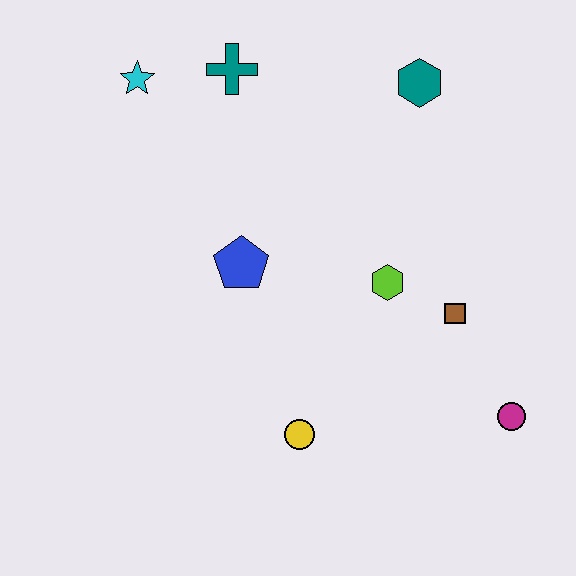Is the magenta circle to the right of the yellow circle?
Yes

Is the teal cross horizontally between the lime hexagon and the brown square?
No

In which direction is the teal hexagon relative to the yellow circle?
The teal hexagon is above the yellow circle.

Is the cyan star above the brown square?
Yes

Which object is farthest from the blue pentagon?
The magenta circle is farthest from the blue pentagon.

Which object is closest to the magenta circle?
The brown square is closest to the magenta circle.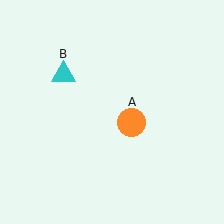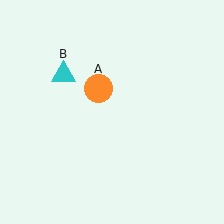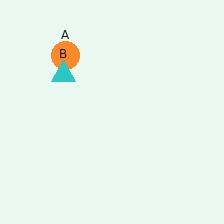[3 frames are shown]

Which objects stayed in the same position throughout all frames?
Cyan triangle (object B) remained stationary.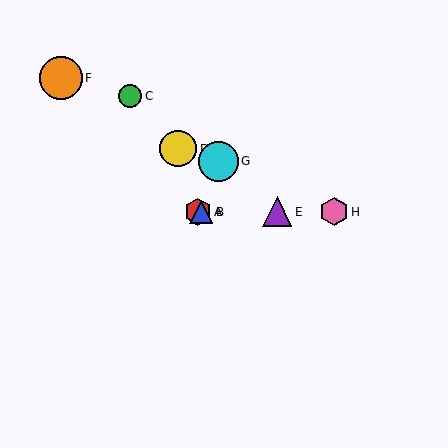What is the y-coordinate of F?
Object F is at y≈78.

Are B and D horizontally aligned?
No, B is at y≈212 and D is at y≈149.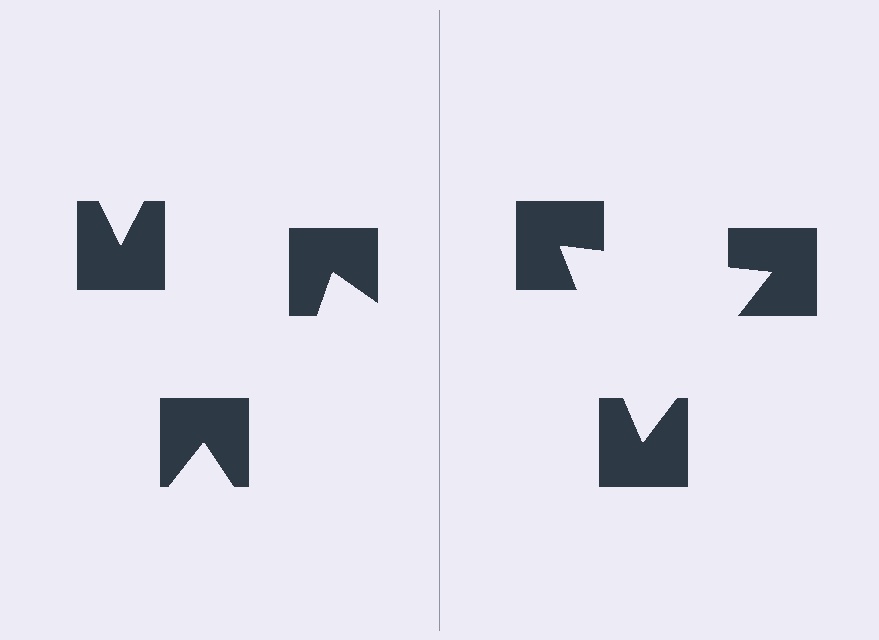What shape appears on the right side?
An illusory triangle.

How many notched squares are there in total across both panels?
6 — 3 on each side.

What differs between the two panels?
The notched squares are positioned identically on both sides; only the wedge orientations differ. On the right they align to a triangle; on the left they are misaligned.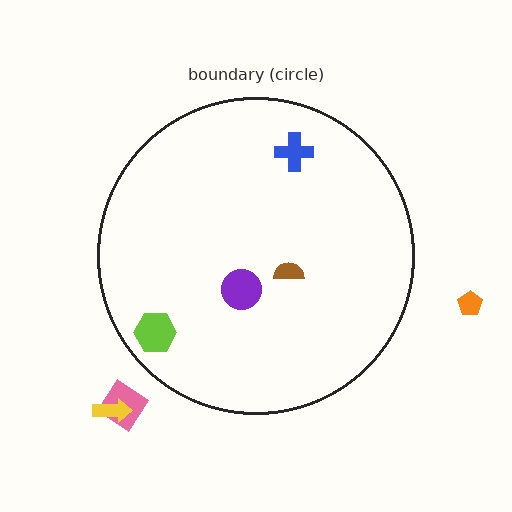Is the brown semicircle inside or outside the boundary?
Inside.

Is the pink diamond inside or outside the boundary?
Outside.